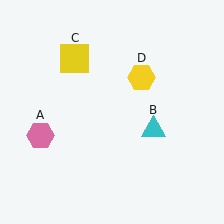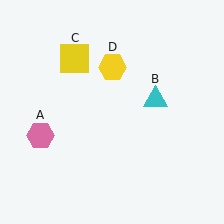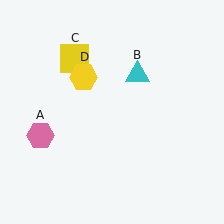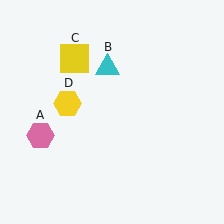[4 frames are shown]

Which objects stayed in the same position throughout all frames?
Pink hexagon (object A) and yellow square (object C) remained stationary.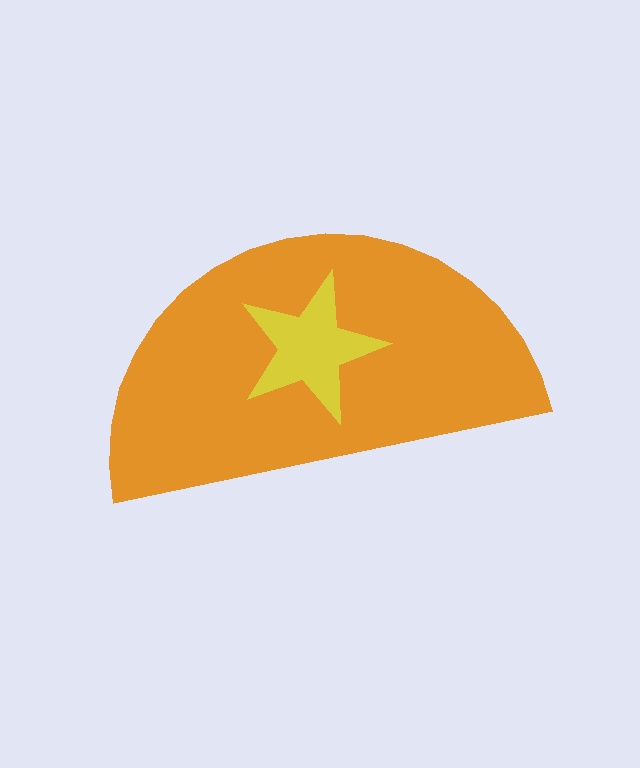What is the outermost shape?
The orange semicircle.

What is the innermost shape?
The yellow star.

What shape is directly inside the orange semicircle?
The yellow star.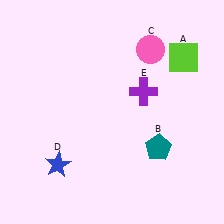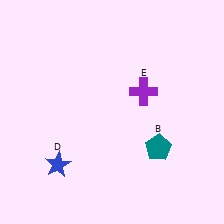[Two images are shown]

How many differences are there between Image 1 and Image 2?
There are 2 differences between the two images.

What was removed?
The pink circle (C), the lime square (A) were removed in Image 2.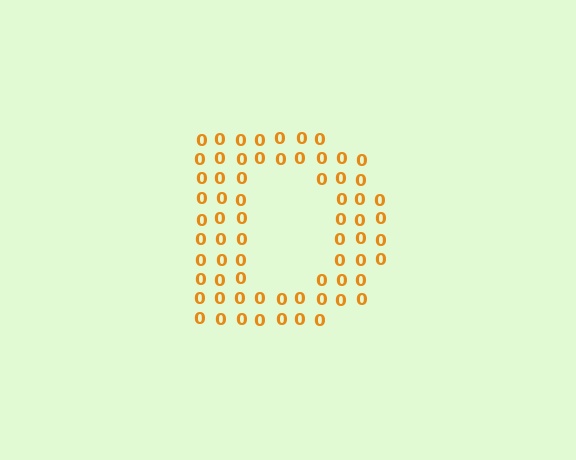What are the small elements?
The small elements are digit 0's.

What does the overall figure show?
The overall figure shows the letter D.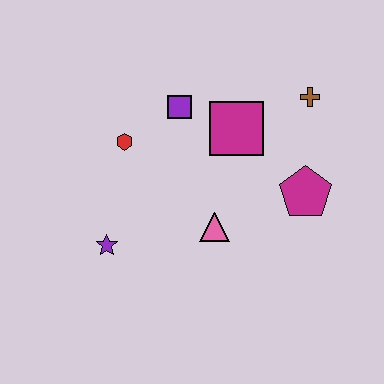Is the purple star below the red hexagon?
Yes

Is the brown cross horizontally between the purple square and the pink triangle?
No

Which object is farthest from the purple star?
The brown cross is farthest from the purple star.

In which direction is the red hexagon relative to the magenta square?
The red hexagon is to the left of the magenta square.